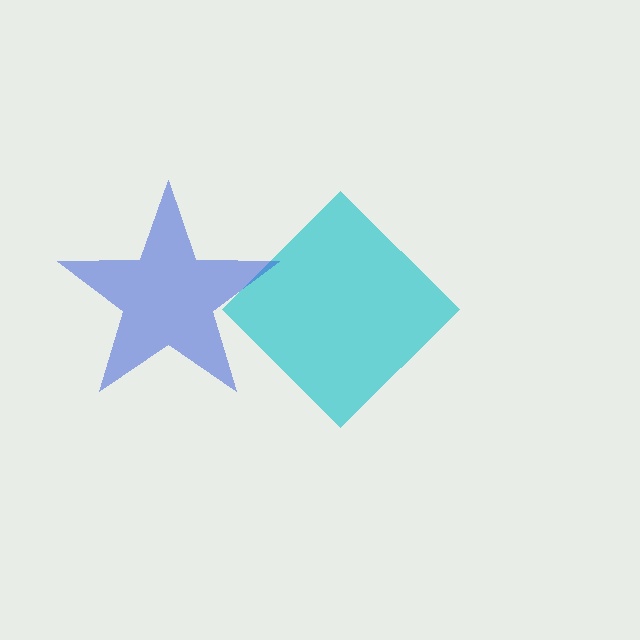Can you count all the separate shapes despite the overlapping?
Yes, there are 2 separate shapes.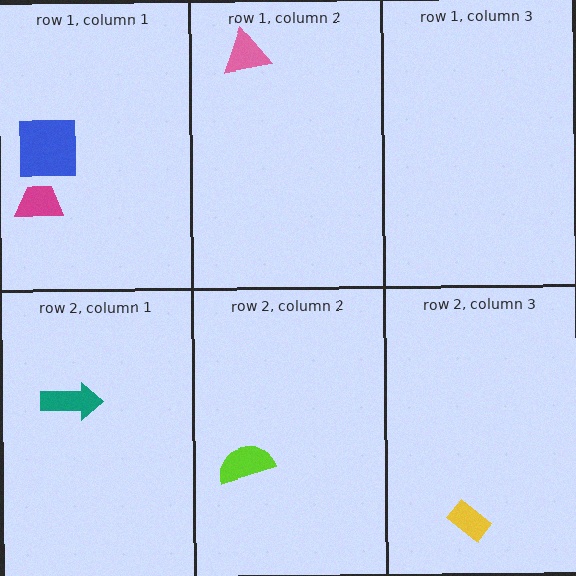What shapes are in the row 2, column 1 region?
The teal arrow.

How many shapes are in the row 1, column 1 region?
2.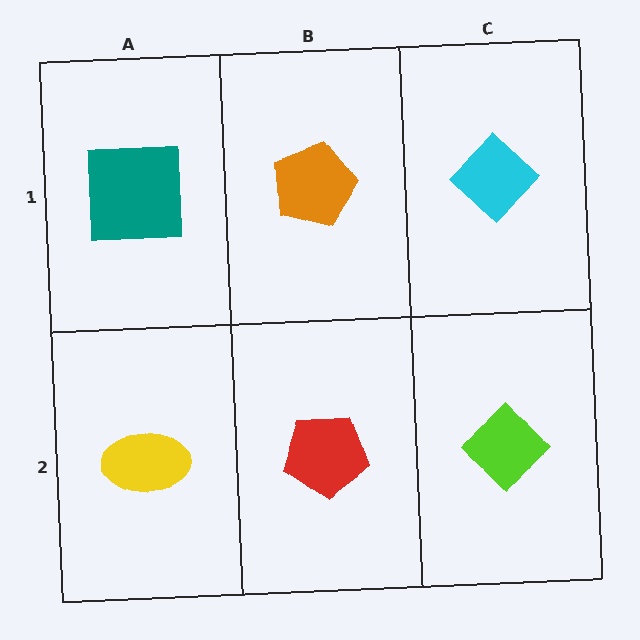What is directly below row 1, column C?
A lime diamond.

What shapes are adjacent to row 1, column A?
A yellow ellipse (row 2, column A), an orange pentagon (row 1, column B).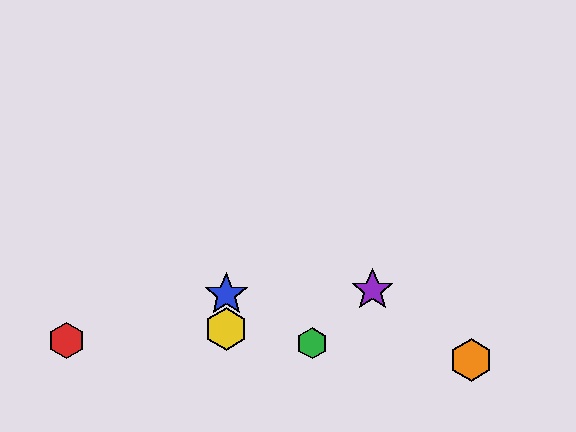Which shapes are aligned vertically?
The blue star, the yellow hexagon are aligned vertically.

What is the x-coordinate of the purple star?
The purple star is at x≈372.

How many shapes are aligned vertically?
2 shapes (the blue star, the yellow hexagon) are aligned vertically.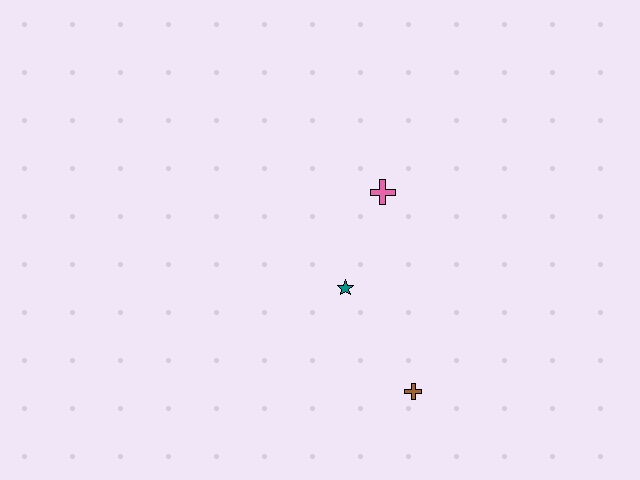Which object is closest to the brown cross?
The teal star is closest to the brown cross.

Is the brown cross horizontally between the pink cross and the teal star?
No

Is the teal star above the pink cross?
No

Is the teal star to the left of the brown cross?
Yes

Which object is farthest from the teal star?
The brown cross is farthest from the teal star.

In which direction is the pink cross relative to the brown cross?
The pink cross is above the brown cross.